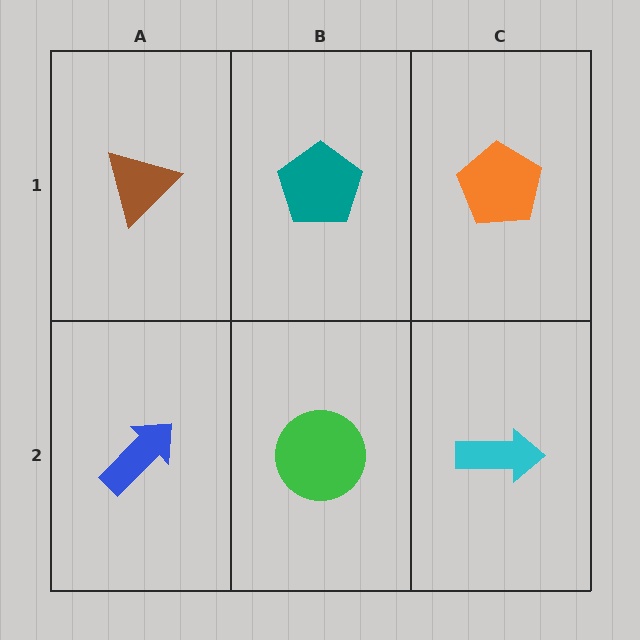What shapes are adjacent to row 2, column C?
An orange pentagon (row 1, column C), a green circle (row 2, column B).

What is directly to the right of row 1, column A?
A teal pentagon.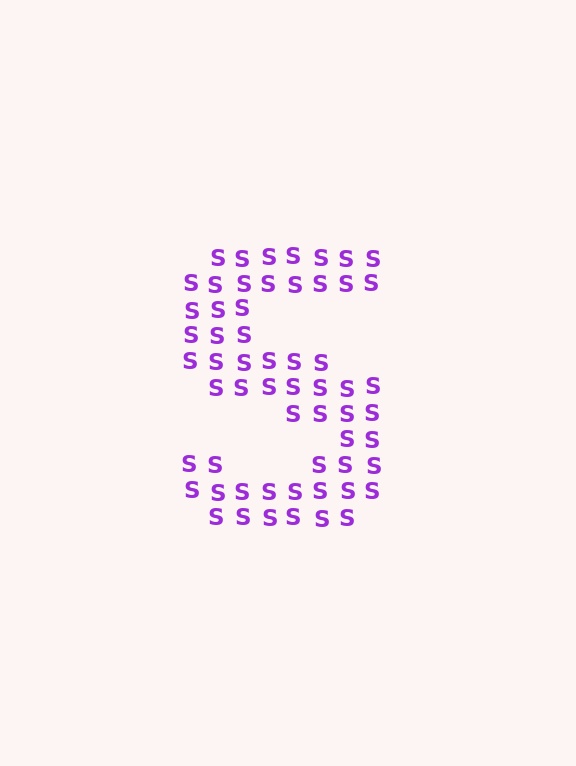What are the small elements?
The small elements are letter S's.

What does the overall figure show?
The overall figure shows the letter S.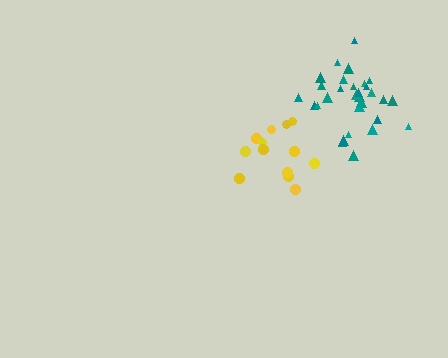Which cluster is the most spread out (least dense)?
Yellow.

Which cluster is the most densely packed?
Teal.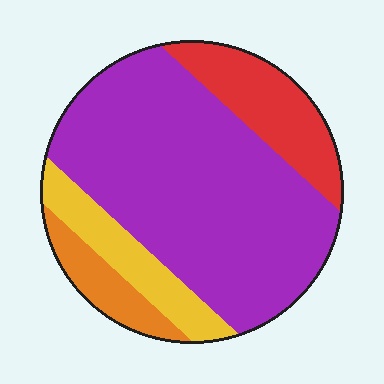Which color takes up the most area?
Purple, at roughly 65%.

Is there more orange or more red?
Red.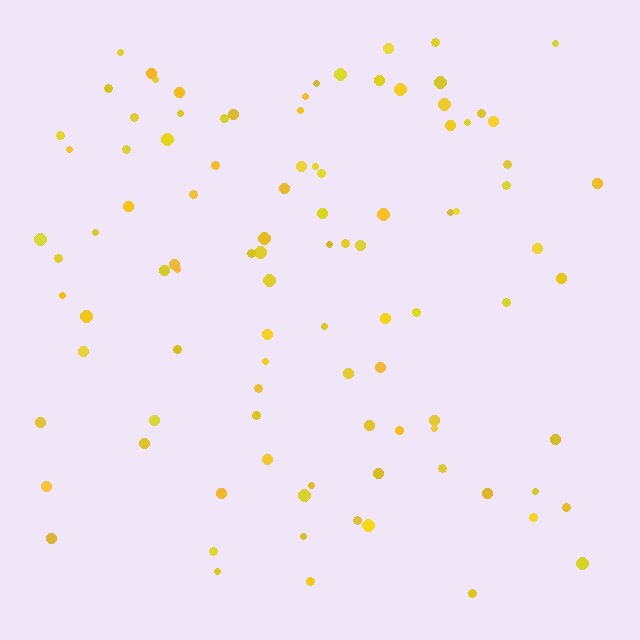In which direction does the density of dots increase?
From bottom to top, with the top side densest.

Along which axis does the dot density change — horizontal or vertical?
Vertical.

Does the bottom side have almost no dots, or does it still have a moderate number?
Still a moderate number, just noticeably fewer than the top.